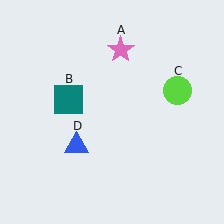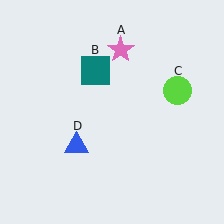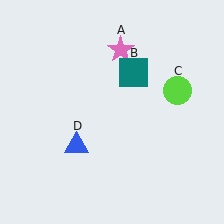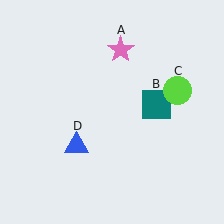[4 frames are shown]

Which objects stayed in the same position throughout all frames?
Pink star (object A) and lime circle (object C) and blue triangle (object D) remained stationary.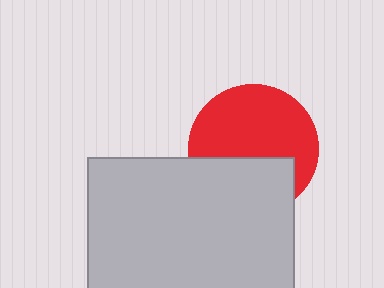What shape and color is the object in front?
The object in front is a light gray rectangle.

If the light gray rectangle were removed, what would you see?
You would see the complete red circle.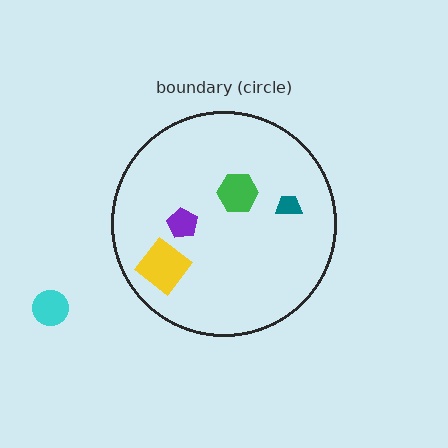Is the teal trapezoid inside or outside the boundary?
Inside.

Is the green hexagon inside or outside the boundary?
Inside.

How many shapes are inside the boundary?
4 inside, 1 outside.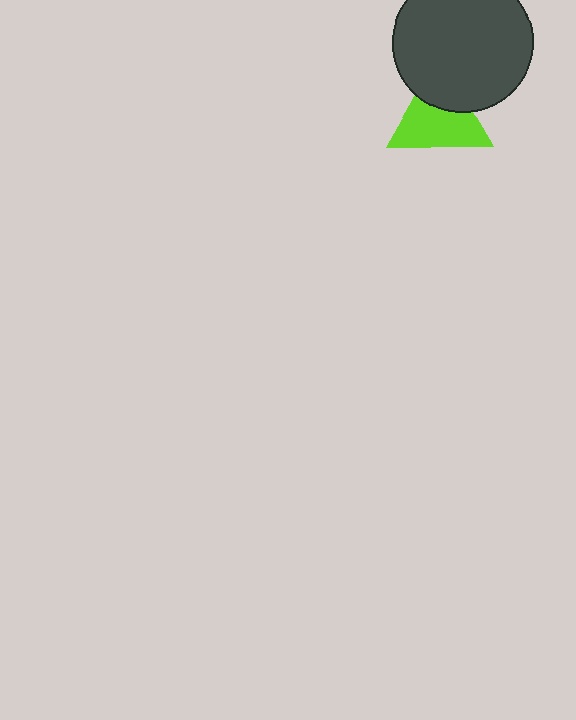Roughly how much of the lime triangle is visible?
Most of it is visible (roughly 67%).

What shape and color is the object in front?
The object in front is a dark gray circle.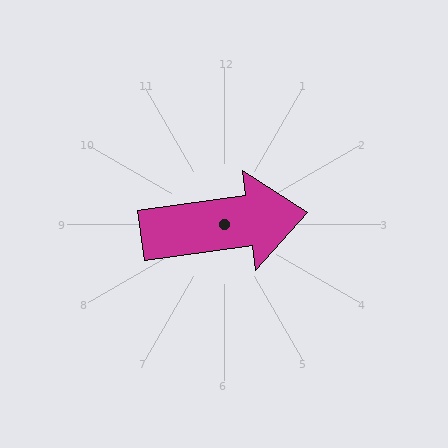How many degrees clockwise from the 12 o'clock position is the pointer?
Approximately 82 degrees.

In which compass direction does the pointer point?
East.